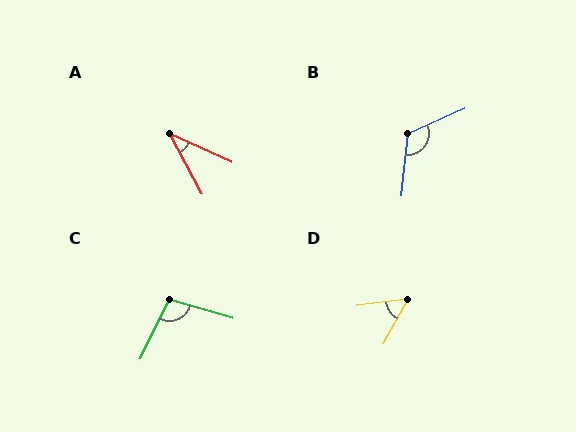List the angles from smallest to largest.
A (38°), D (53°), C (100°), B (120°).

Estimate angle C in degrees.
Approximately 100 degrees.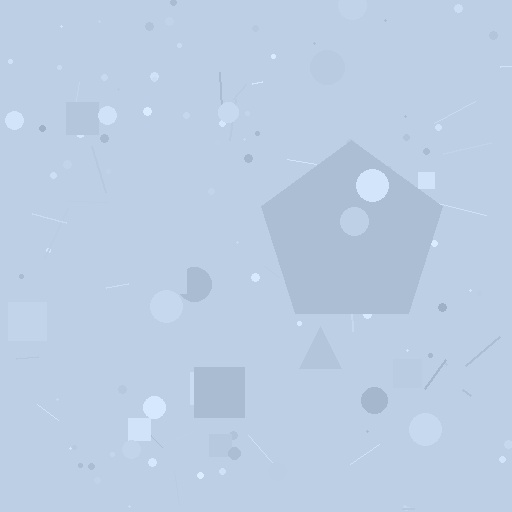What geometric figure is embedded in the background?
A pentagon is embedded in the background.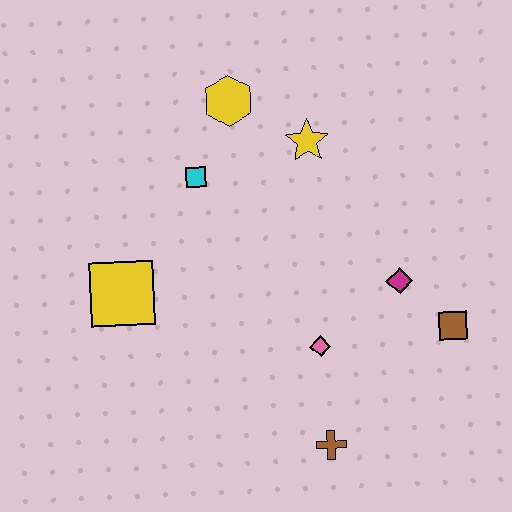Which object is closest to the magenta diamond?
The brown square is closest to the magenta diamond.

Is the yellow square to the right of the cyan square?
No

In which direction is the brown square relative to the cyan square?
The brown square is to the right of the cyan square.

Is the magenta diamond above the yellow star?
No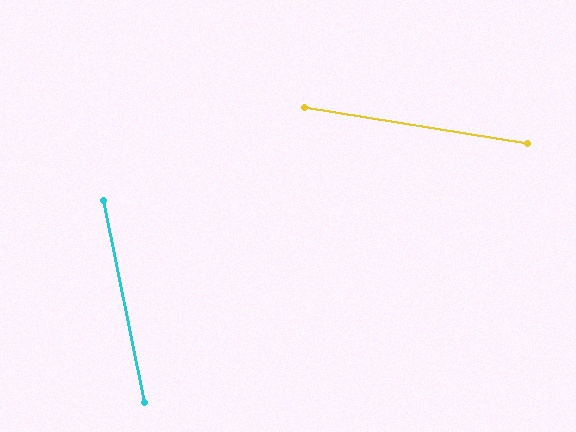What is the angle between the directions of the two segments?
Approximately 69 degrees.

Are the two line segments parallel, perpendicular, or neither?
Neither parallel nor perpendicular — they differ by about 69°.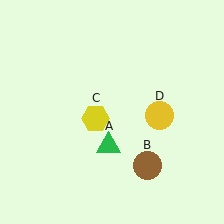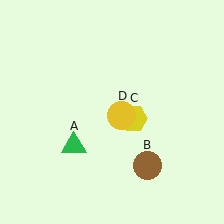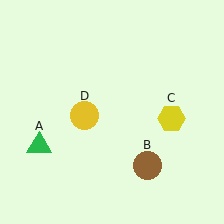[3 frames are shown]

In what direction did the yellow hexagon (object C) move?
The yellow hexagon (object C) moved right.